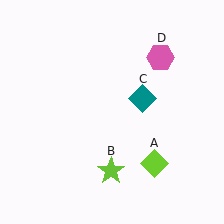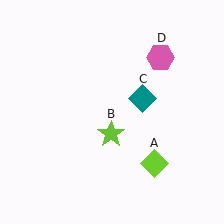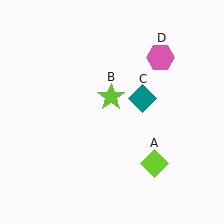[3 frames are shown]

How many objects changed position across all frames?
1 object changed position: lime star (object B).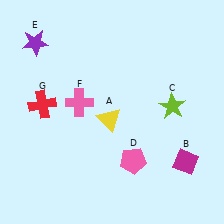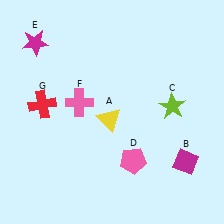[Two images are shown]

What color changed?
The star (E) changed from purple in Image 1 to magenta in Image 2.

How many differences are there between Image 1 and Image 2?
There is 1 difference between the two images.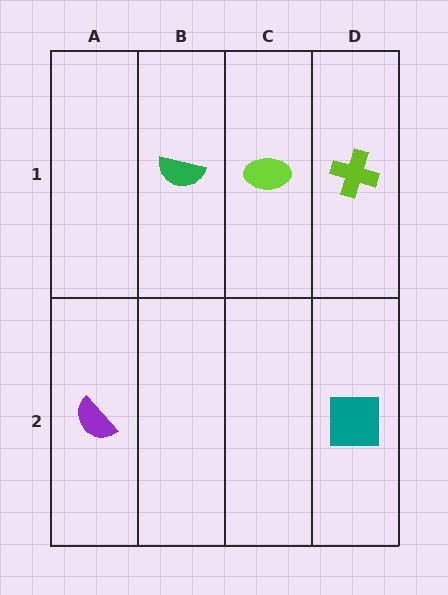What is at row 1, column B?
A green semicircle.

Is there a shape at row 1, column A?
No, that cell is empty.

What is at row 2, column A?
A purple semicircle.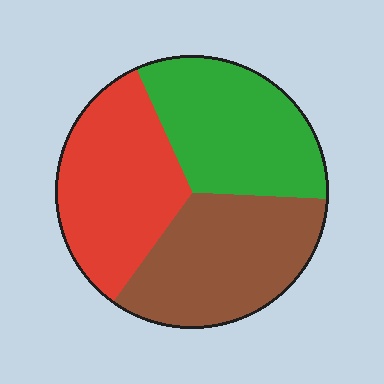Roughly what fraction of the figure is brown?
Brown covers about 35% of the figure.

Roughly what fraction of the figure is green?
Green covers 33% of the figure.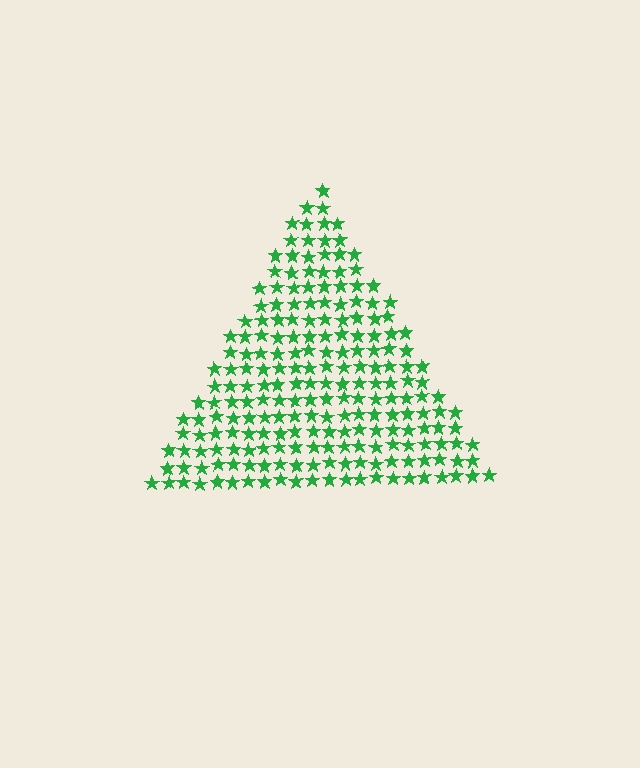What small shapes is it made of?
It is made of small stars.